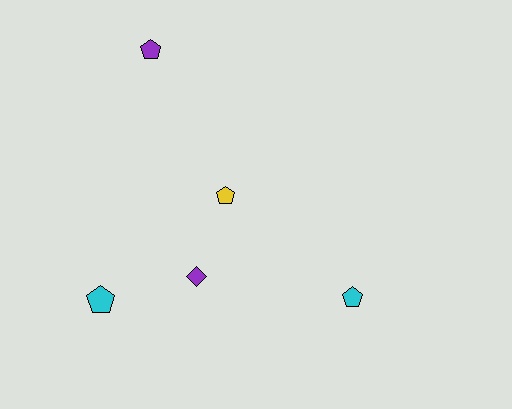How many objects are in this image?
There are 5 objects.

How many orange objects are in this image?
There are no orange objects.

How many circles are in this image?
There are no circles.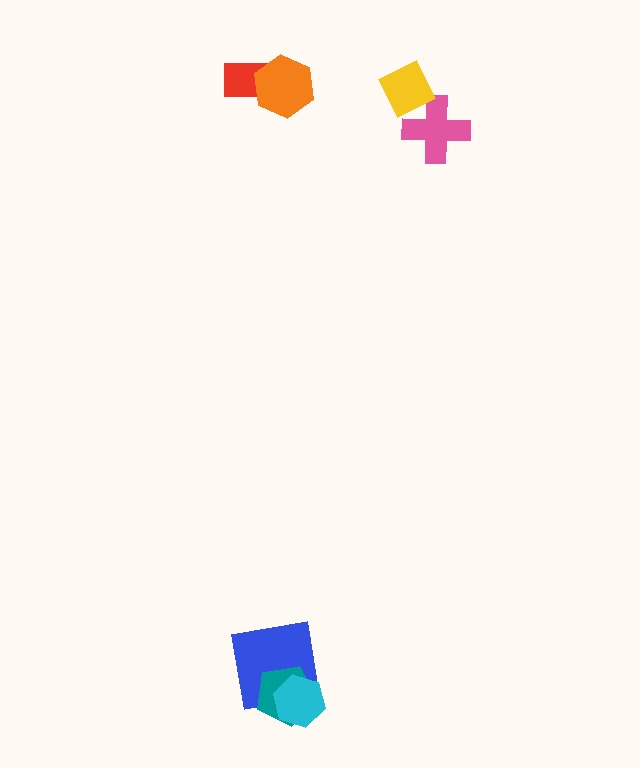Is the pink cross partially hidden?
Yes, it is partially covered by another shape.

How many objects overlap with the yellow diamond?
1 object overlaps with the yellow diamond.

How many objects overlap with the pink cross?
1 object overlaps with the pink cross.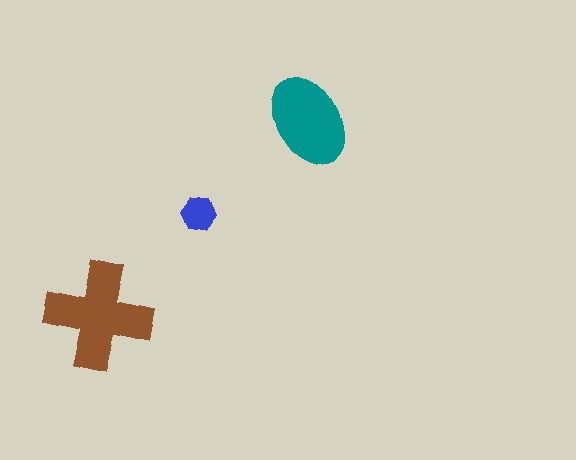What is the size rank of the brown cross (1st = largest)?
1st.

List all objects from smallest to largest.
The blue hexagon, the teal ellipse, the brown cross.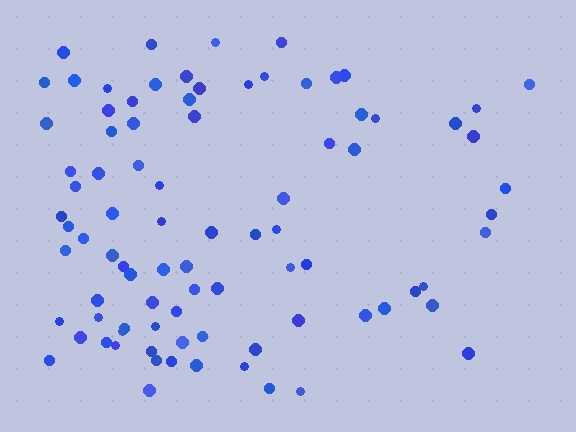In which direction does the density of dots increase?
From right to left, with the left side densest.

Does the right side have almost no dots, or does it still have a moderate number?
Still a moderate number, just noticeably fewer than the left.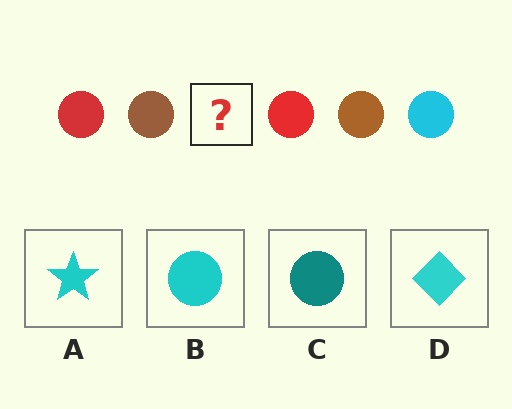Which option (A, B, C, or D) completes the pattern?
B.